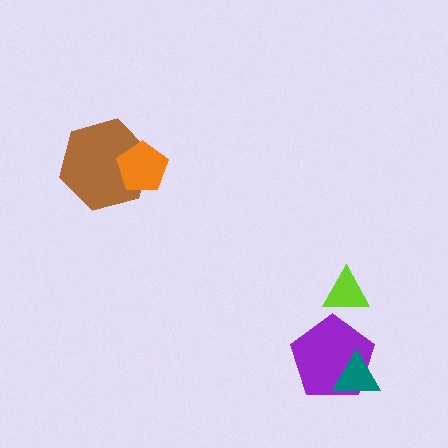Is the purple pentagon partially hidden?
Yes, it is partially covered by another shape.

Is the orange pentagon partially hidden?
No, no other shape covers it.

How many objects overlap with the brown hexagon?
1 object overlaps with the brown hexagon.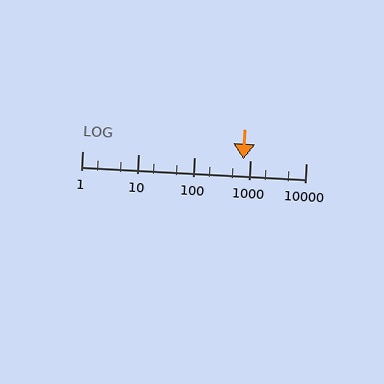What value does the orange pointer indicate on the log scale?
The pointer indicates approximately 780.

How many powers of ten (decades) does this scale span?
The scale spans 4 decades, from 1 to 10000.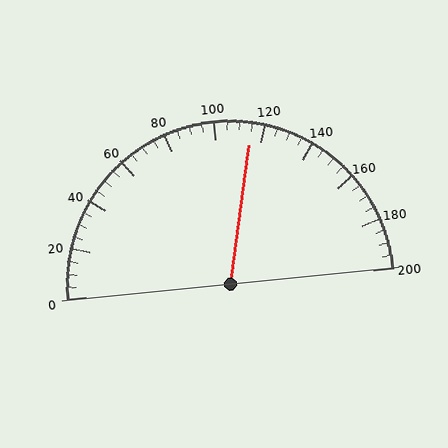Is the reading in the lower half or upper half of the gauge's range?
The reading is in the upper half of the range (0 to 200).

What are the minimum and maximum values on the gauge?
The gauge ranges from 0 to 200.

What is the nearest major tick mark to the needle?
The nearest major tick mark is 120.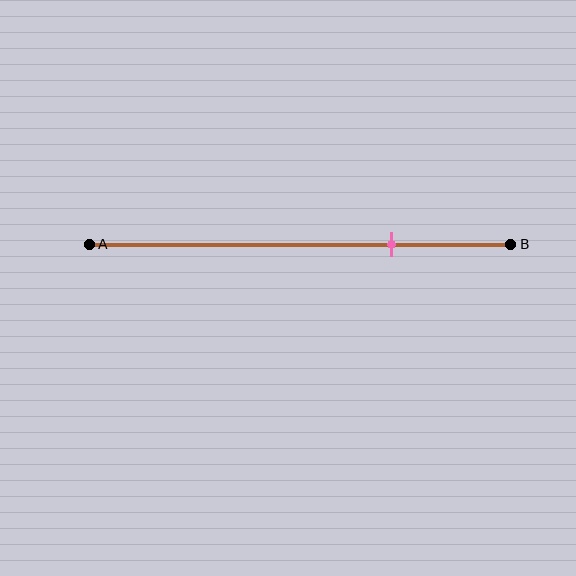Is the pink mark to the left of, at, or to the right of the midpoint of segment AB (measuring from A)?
The pink mark is to the right of the midpoint of segment AB.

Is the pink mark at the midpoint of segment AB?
No, the mark is at about 70% from A, not at the 50% midpoint.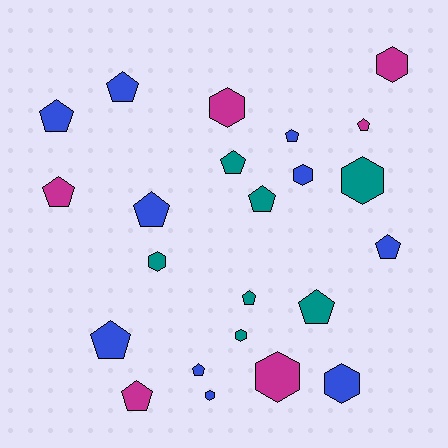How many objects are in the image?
There are 23 objects.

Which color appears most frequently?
Blue, with 10 objects.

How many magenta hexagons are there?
There are 3 magenta hexagons.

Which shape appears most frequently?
Pentagon, with 14 objects.